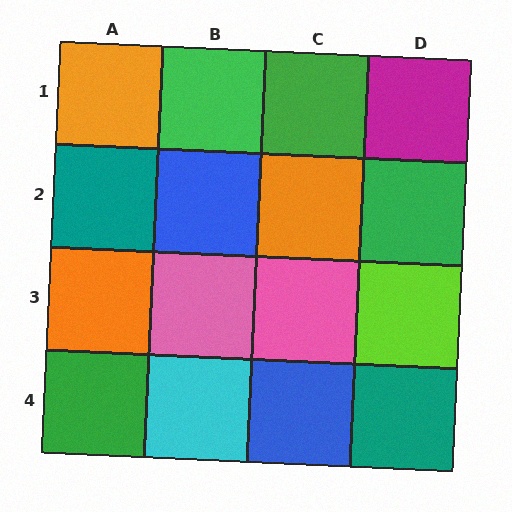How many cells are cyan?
1 cell is cyan.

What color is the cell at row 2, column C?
Orange.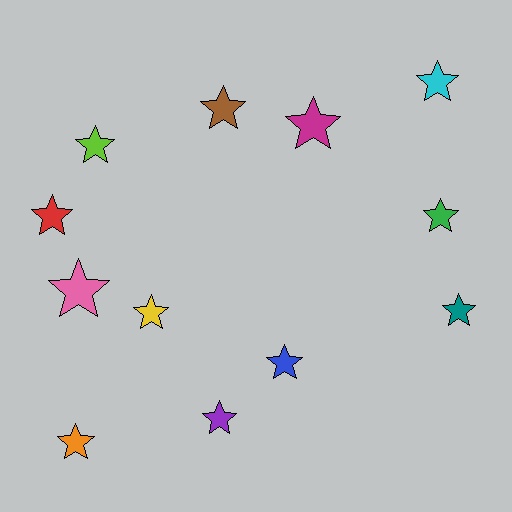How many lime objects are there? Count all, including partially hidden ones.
There is 1 lime object.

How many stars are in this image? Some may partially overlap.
There are 12 stars.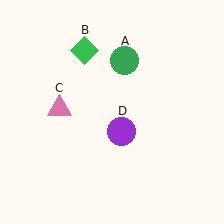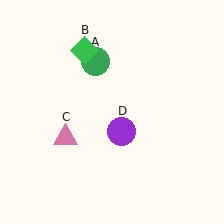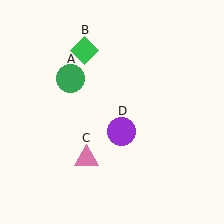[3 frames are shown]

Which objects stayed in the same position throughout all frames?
Green diamond (object B) and purple circle (object D) remained stationary.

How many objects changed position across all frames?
2 objects changed position: green circle (object A), pink triangle (object C).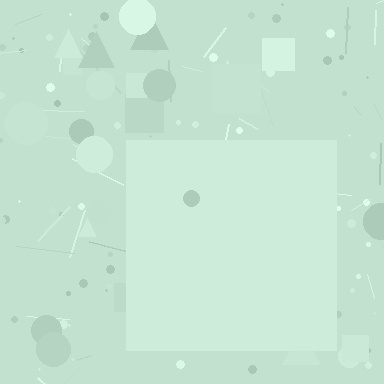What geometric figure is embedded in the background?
A square is embedded in the background.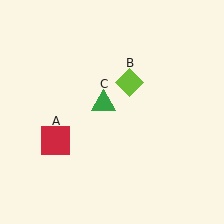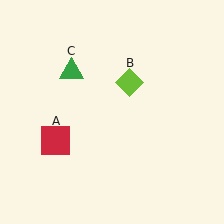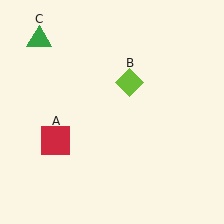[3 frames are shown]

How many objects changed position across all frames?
1 object changed position: green triangle (object C).